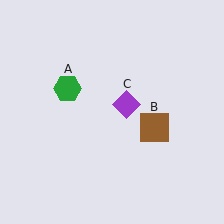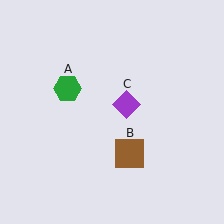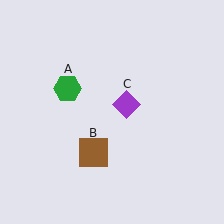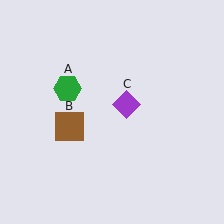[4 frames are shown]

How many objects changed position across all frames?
1 object changed position: brown square (object B).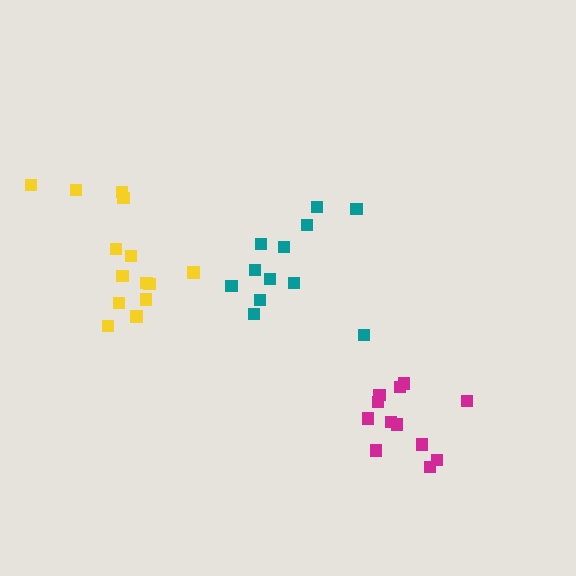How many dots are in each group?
Group 1: 12 dots, Group 2: 14 dots, Group 3: 12 dots (38 total).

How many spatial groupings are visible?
There are 3 spatial groupings.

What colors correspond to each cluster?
The clusters are colored: teal, yellow, magenta.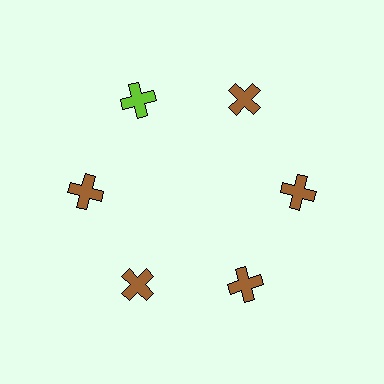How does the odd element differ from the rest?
It has a different color: lime instead of brown.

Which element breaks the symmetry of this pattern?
The lime cross at roughly the 11 o'clock position breaks the symmetry. All other shapes are brown crosses.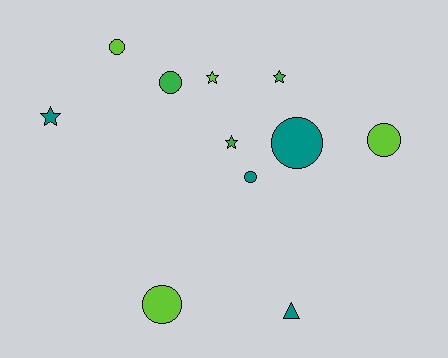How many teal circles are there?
There are 2 teal circles.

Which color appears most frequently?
Teal, with 4 objects.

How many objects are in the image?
There are 11 objects.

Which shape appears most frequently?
Circle, with 6 objects.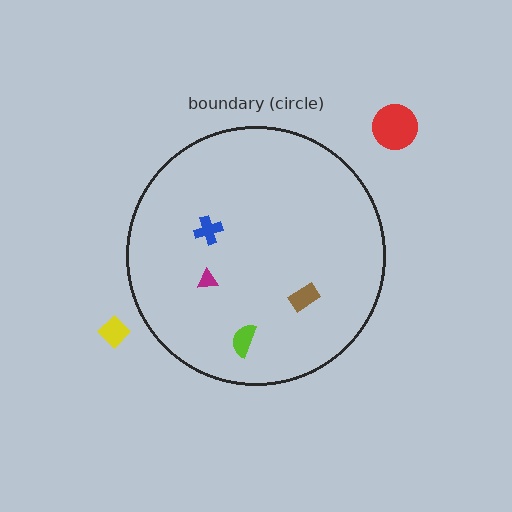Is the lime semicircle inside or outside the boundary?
Inside.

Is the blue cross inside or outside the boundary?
Inside.